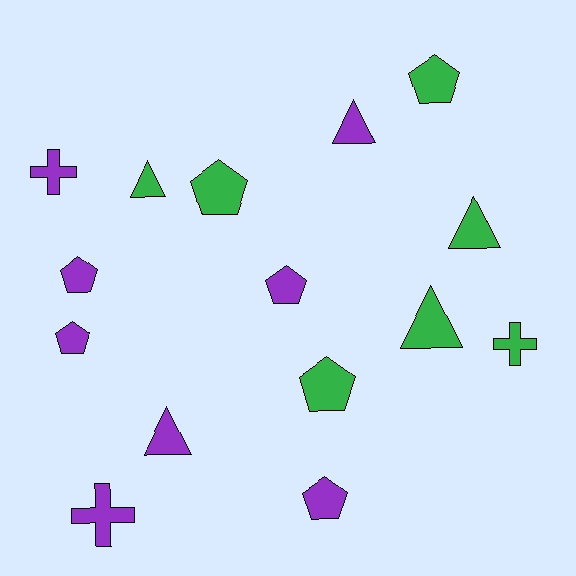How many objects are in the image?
There are 15 objects.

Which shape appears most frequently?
Pentagon, with 7 objects.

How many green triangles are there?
There are 3 green triangles.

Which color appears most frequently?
Purple, with 8 objects.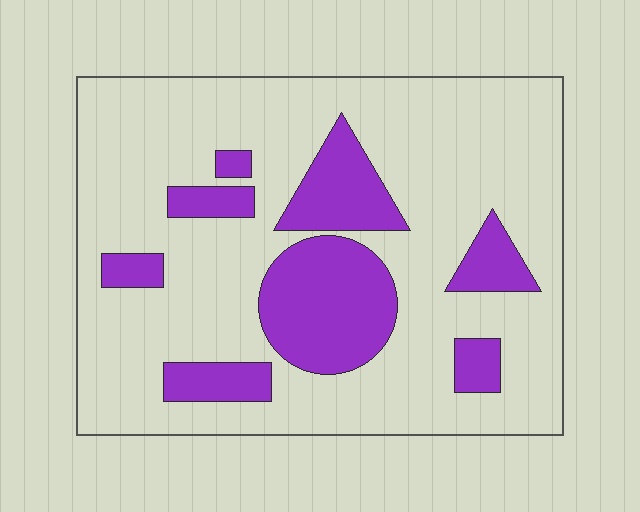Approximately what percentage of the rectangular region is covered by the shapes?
Approximately 25%.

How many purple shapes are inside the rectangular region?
8.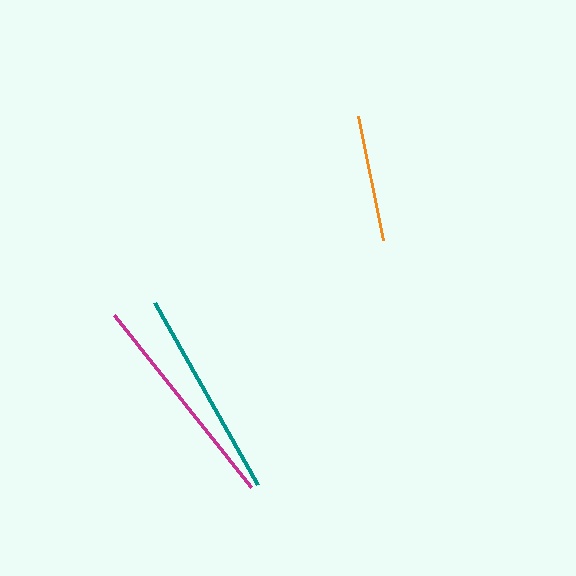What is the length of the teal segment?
The teal segment is approximately 210 pixels long.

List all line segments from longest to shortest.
From longest to shortest: magenta, teal, orange.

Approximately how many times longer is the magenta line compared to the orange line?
The magenta line is approximately 1.7 times the length of the orange line.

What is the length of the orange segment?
The orange segment is approximately 127 pixels long.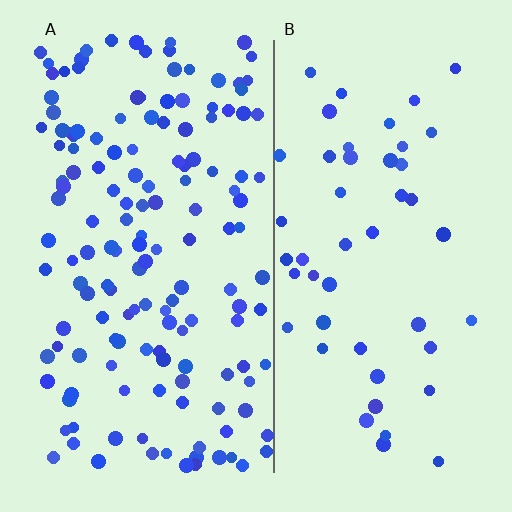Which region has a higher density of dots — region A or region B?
A (the left).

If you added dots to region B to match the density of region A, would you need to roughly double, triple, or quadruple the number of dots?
Approximately triple.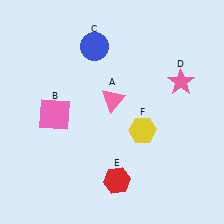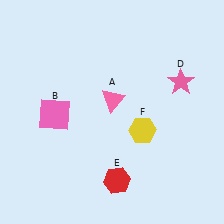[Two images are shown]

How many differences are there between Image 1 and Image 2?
There is 1 difference between the two images.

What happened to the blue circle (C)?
The blue circle (C) was removed in Image 2. It was in the top-left area of Image 1.